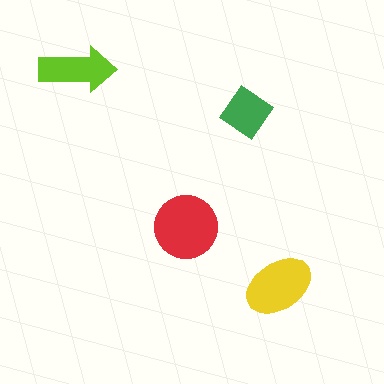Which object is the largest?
The red circle.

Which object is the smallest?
The green diamond.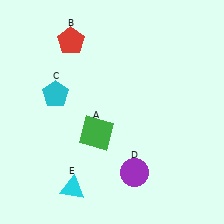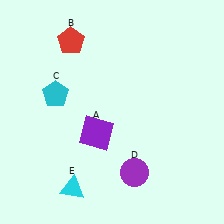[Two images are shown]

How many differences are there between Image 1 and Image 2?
There is 1 difference between the two images.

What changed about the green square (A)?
In Image 1, A is green. In Image 2, it changed to purple.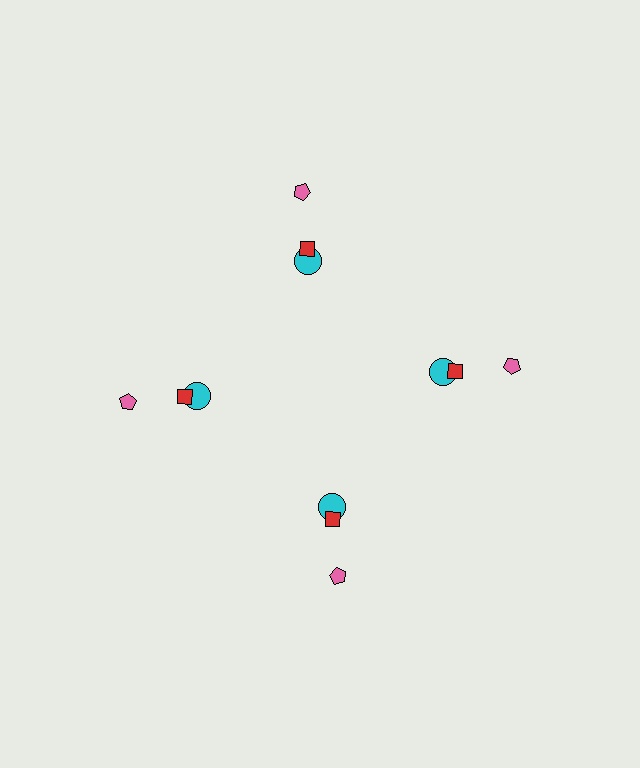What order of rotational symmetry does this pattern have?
This pattern has 4-fold rotational symmetry.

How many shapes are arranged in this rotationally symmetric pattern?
There are 12 shapes, arranged in 4 groups of 3.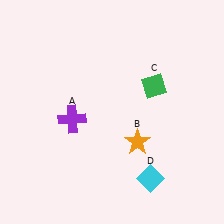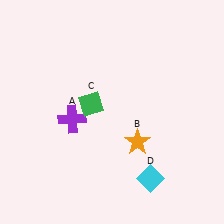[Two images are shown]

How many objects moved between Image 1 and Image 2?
1 object moved between the two images.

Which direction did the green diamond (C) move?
The green diamond (C) moved left.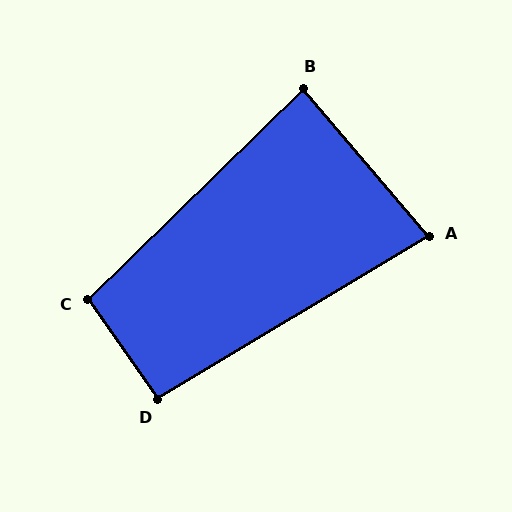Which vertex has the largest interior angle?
C, at approximately 99 degrees.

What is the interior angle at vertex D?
Approximately 94 degrees (approximately right).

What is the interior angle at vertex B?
Approximately 86 degrees (approximately right).